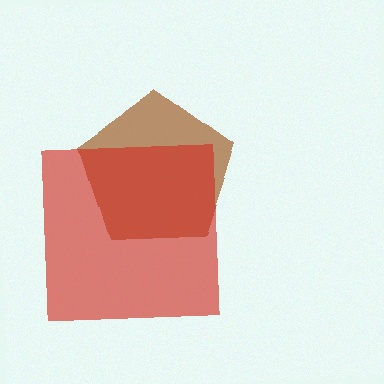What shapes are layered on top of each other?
The layered shapes are: a brown pentagon, a red square.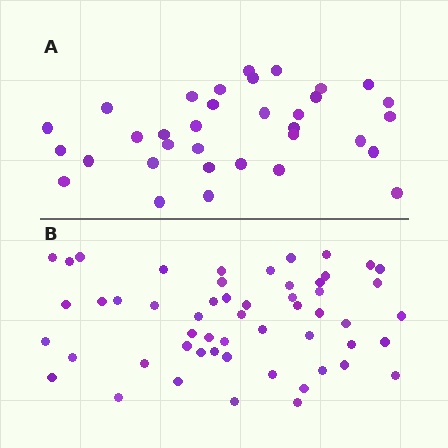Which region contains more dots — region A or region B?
Region B (the bottom region) has more dots.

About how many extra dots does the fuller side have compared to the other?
Region B has approximately 20 more dots than region A.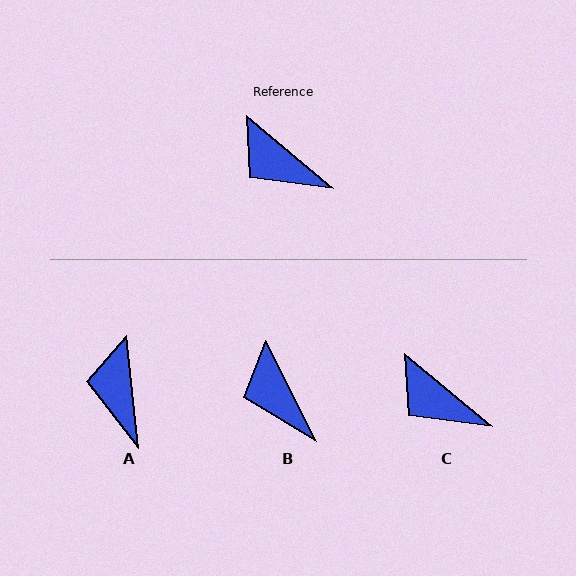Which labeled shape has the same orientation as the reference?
C.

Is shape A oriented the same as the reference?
No, it is off by about 45 degrees.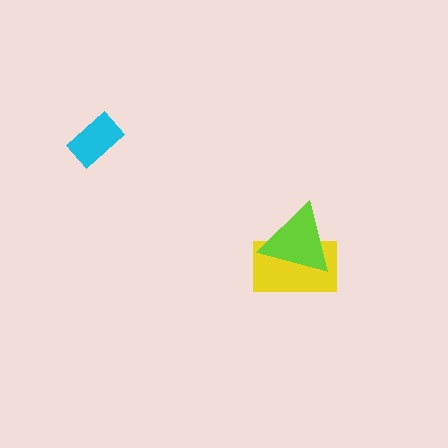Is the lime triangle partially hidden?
No, no other shape covers it.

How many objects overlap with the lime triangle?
1 object overlaps with the lime triangle.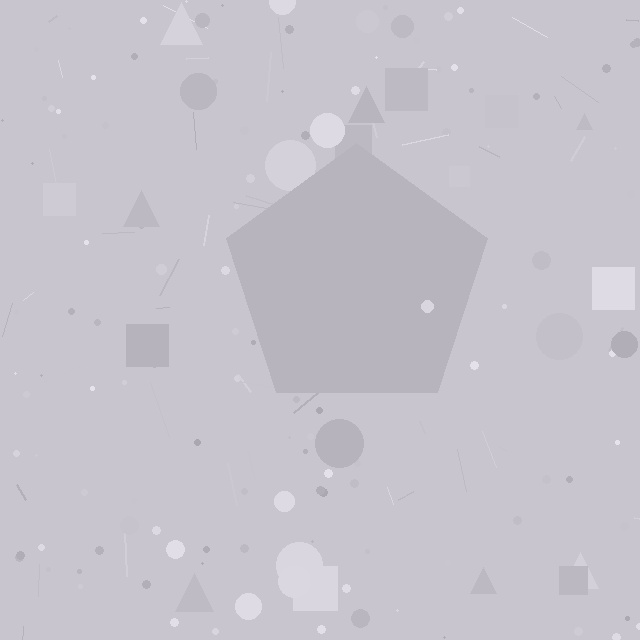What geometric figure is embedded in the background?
A pentagon is embedded in the background.